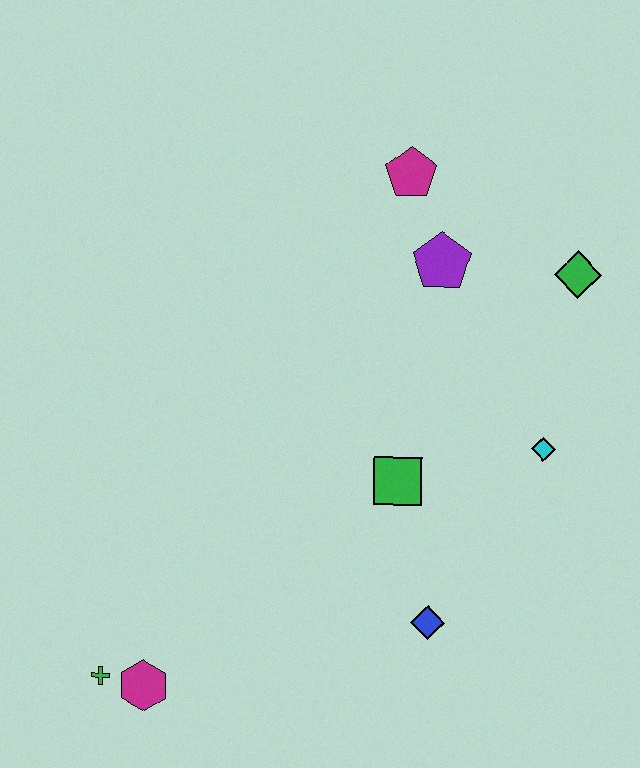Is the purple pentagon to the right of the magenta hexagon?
Yes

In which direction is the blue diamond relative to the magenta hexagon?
The blue diamond is to the right of the magenta hexagon.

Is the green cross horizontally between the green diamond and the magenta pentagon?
No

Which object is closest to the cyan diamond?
The green square is closest to the cyan diamond.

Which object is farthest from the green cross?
The green diamond is farthest from the green cross.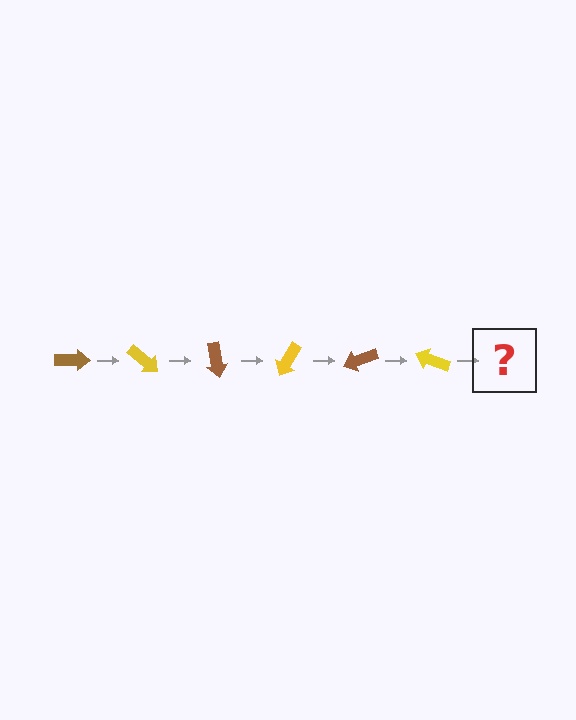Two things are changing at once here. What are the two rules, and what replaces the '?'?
The two rules are that it rotates 40 degrees each step and the color cycles through brown and yellow. The '?' should be a brown arrow, rotated 240 degrees from the start.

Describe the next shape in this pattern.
It should be a brown arrow, rotated 240 degrees from the start.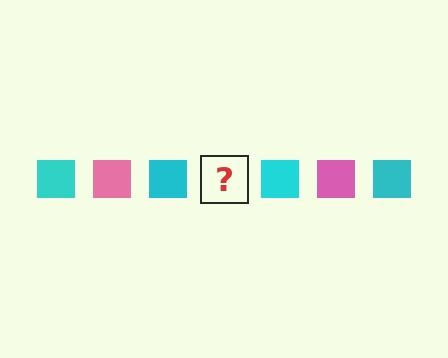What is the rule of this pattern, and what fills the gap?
The rule is that the pattern cycles through cyan, pink squares. The gap should be filled with a pink square.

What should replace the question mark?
The question mark should be replaced with a pink square.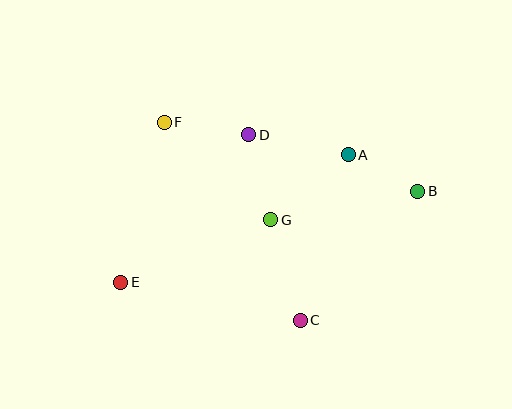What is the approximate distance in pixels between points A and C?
The distance between A and C is approximately 172 pixels.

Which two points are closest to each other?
Points A and B are closest to each other.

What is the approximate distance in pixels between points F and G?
The distance between F and G is approximately 144 pixels.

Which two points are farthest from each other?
Points B and E are farthest from each other.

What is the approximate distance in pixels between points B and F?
The distance between B and F is approximately 263 pixels.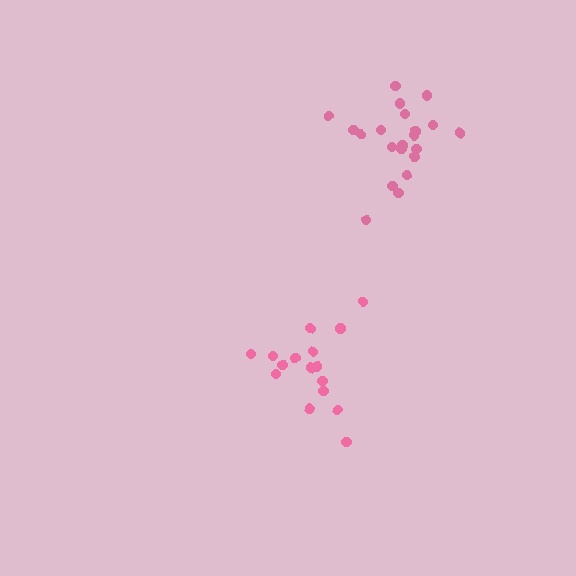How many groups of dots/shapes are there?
There are 2 groups.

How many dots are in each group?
Group 1: 16 dots, Group 2: 21 dots (37 total).